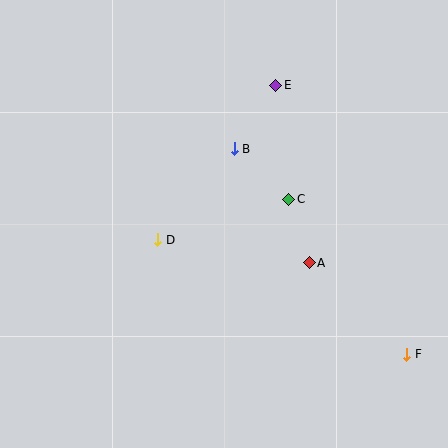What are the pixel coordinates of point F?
Point F is at (407, 354).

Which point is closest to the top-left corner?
Point B is closest to the top-left corner.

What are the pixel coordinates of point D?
Point D is at (158, 240).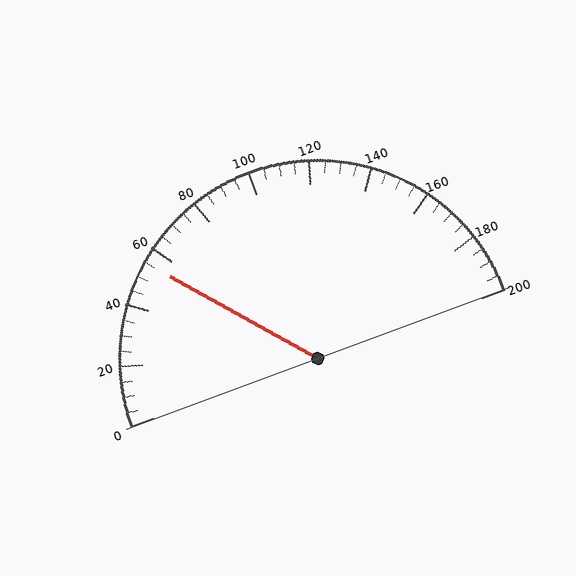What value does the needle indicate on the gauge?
The needle indicates approximately 55.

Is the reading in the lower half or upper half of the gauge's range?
The reading is in the lower half of the range (0 to 200).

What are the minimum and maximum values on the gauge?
The gauge ranges from 0 to 200.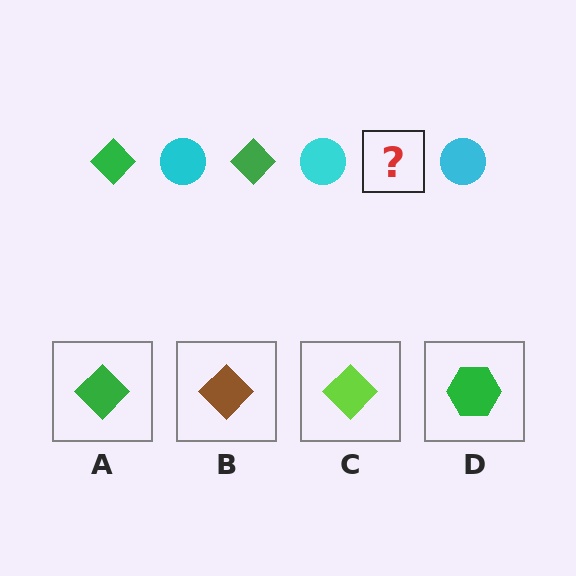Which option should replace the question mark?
Option A.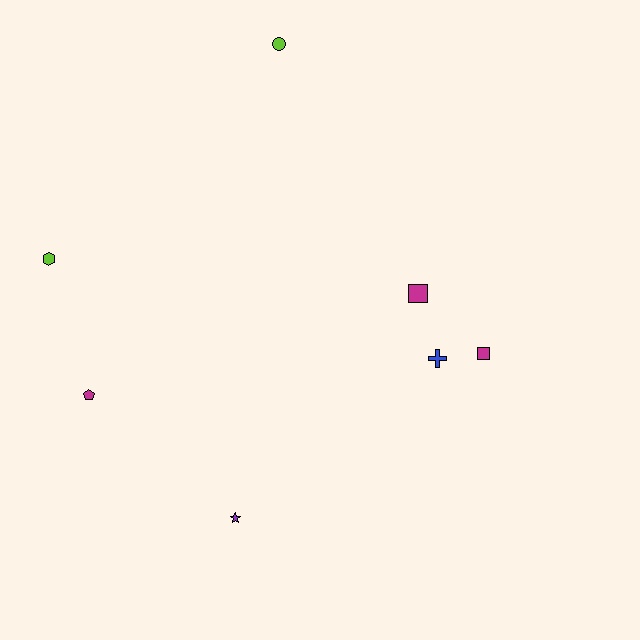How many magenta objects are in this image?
There are 3 magenta objects.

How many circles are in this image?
There is 1 circle.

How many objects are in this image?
There are 7 objects.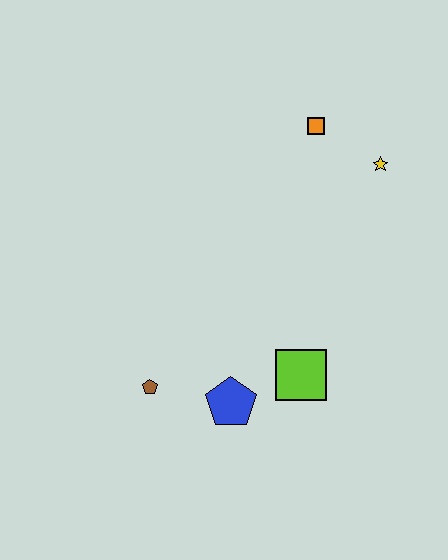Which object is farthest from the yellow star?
The brown pentagon is farthest from the yellow star.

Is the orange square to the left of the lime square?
No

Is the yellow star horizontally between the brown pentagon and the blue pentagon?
No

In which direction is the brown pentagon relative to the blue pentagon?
The brown pentagon is to the left of the blue pentagon.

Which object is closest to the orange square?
The yellow star is closest to the orange square.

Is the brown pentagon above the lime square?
No